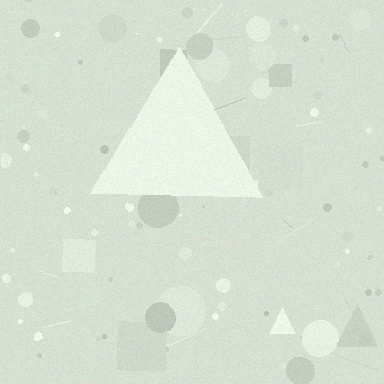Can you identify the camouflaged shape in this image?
The camouflaged shape is a triangle.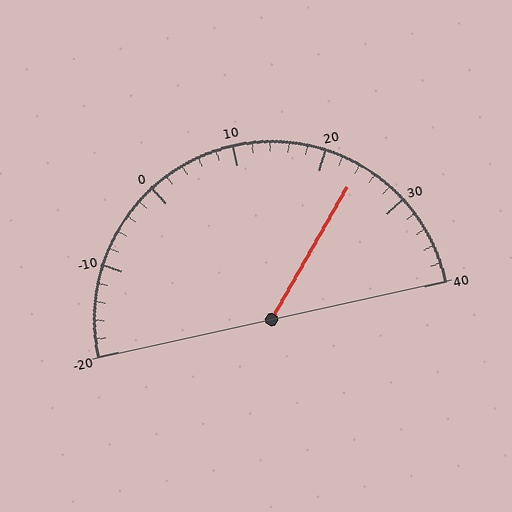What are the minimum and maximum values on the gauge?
The gauge ranges from -20 to 40.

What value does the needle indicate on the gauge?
The needle indicates approximately 24.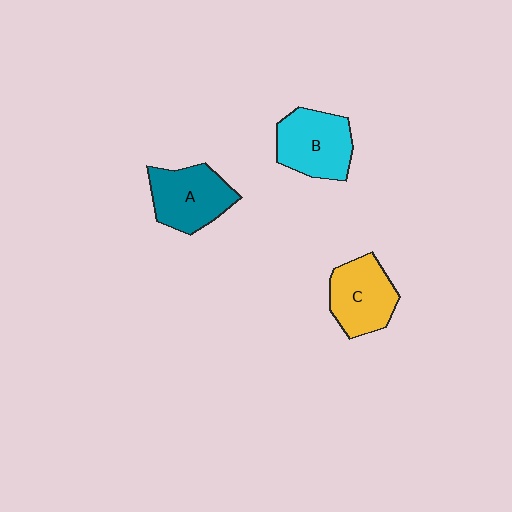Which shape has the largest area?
Shape B (cyan).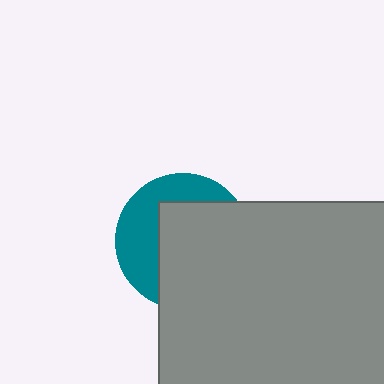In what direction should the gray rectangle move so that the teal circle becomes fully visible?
The gray rectangle should move toward the lower-right. That is the shortest direction to clear the overlap and leave the teal circle fully visible.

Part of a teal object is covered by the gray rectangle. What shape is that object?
It is a circle.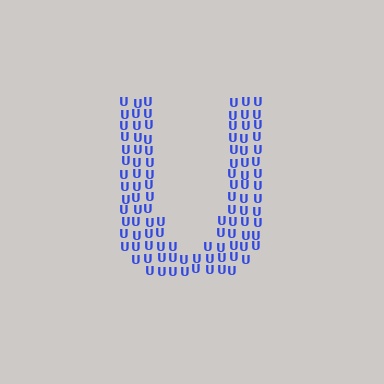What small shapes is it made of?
It is made of small letter U's.